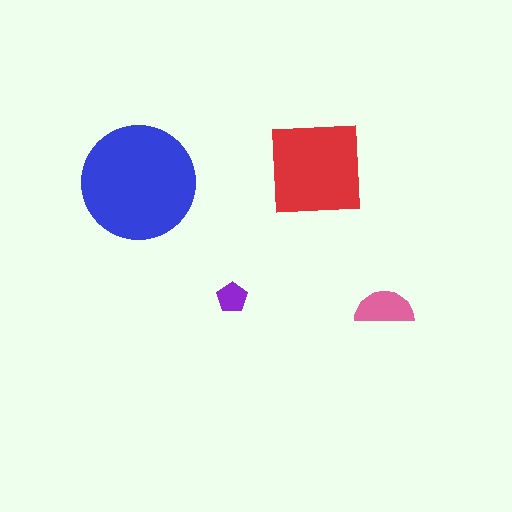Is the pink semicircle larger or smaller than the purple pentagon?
Larger.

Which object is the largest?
The blue circle.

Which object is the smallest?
The purple pentagon.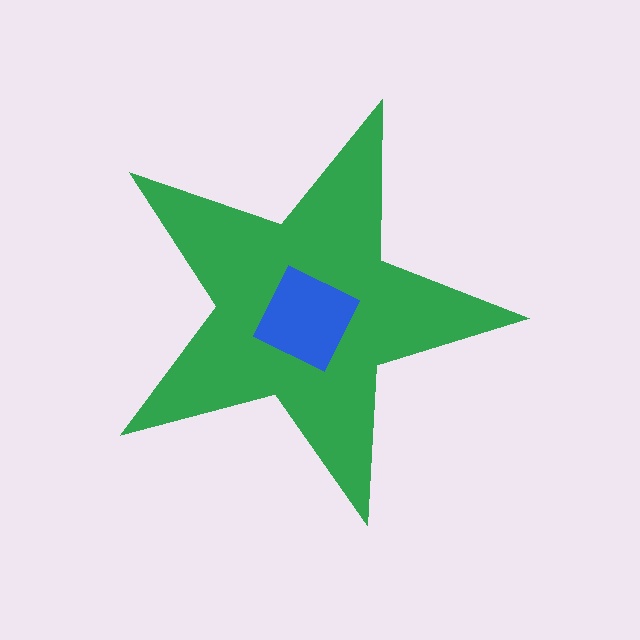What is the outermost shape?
The green star.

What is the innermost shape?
The blue square.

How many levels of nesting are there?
2.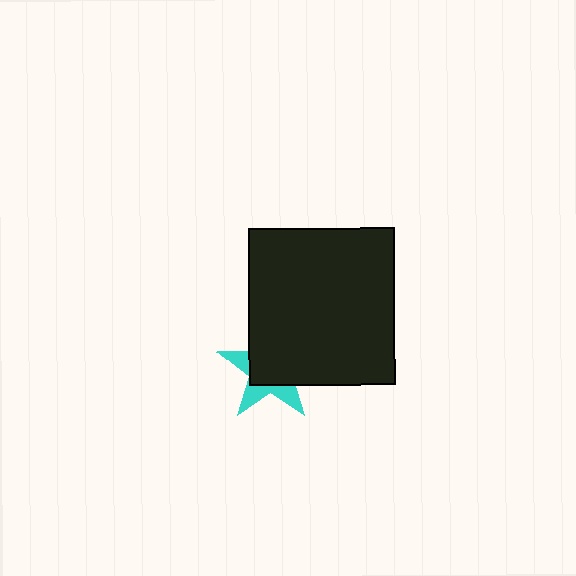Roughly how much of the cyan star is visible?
A small part of it is visible (roughly 36%).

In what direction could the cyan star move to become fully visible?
The cyan star could move toward the lower-left. That would shift it out from behind the black rectangle entirely.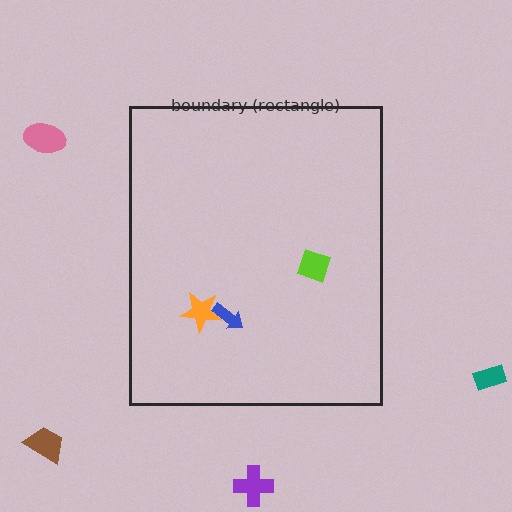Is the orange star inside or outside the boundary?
Inside.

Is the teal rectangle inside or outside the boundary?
Outside.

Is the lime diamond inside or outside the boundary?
Inside.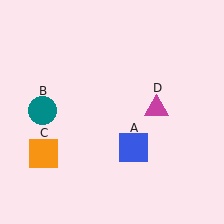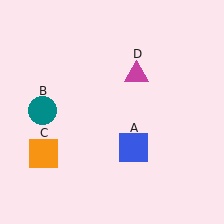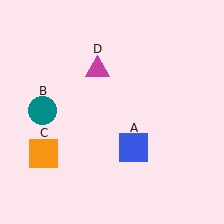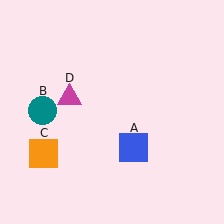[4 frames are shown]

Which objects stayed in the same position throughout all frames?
Blue square (object A) and teal circle (object B) and orange square (object C) remained stationary.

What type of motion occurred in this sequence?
The magenta triangle (object D) rotated counterclockwise around the center of the scene.